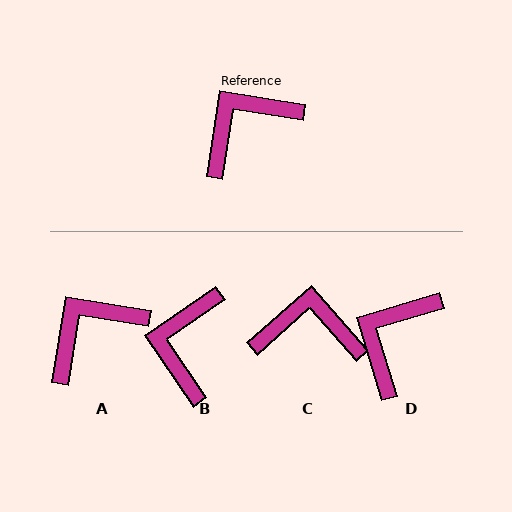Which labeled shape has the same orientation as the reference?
A.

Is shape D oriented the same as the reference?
No, it is off by about 26 degrees.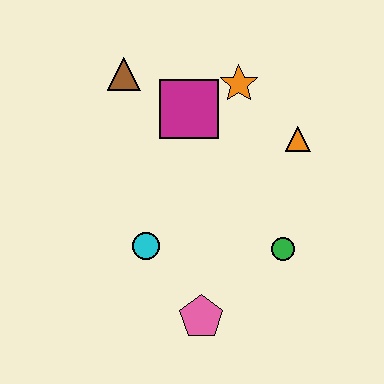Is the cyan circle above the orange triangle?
No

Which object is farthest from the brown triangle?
The pink pentagon is farthest from the brown triangle.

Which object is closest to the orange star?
The magenta square is closest to the orange star.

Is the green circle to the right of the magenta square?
Yes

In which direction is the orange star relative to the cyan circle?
The orange star is above the cyan circle.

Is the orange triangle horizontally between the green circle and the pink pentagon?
No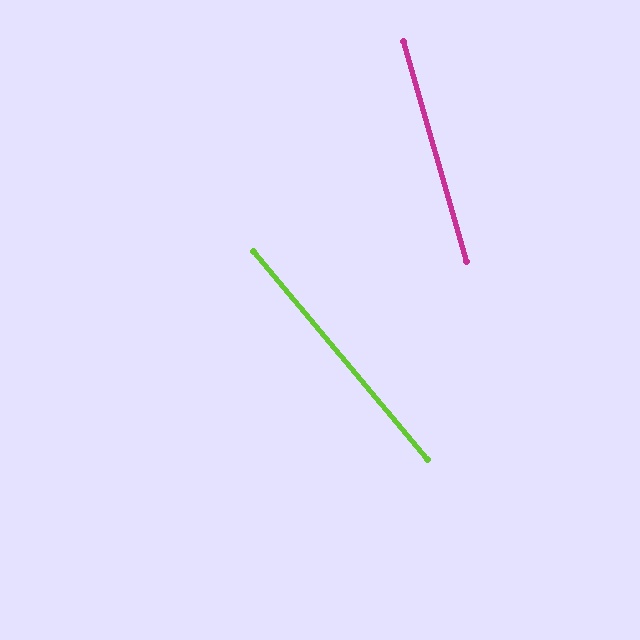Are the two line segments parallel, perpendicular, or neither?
Neither parallel nor perpendicular — they differ by about 24°.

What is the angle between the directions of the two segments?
Approximately 24 degrees.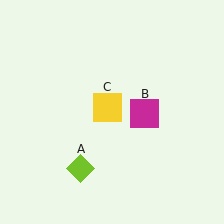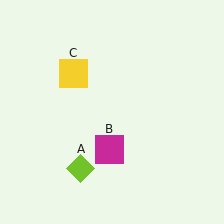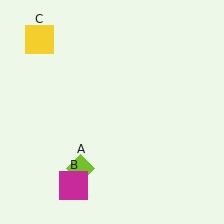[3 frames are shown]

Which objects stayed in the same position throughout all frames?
Lime diamond (object A) remained stationary.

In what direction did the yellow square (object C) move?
The yellow square (object C) moved up and to the left.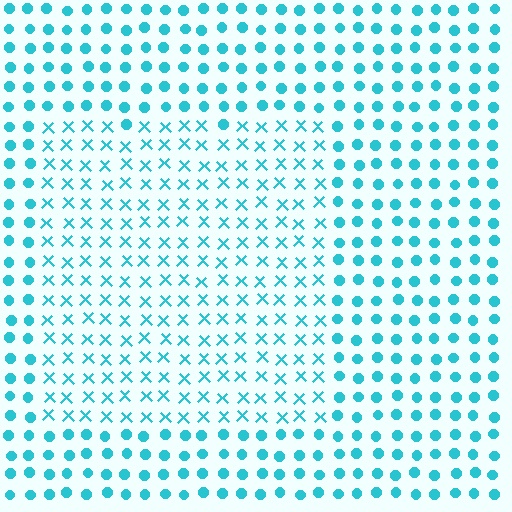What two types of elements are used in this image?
The image uses X marks inside the rectangle region and circles outside it.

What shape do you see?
I see a rectangle.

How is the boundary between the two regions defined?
The boundary is defined by a change in element shape: X marks inside vs. circles outside. All elements share the same color and spacing.